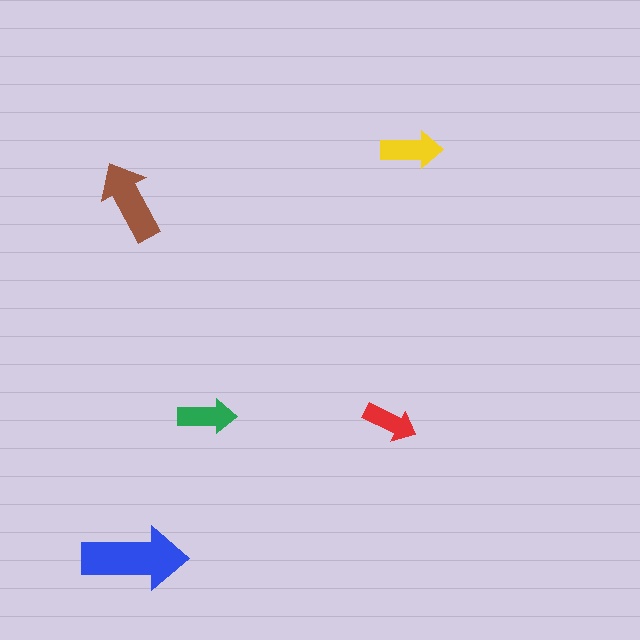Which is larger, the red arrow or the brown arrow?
The brown one.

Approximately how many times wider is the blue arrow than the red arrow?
About 2 times wider.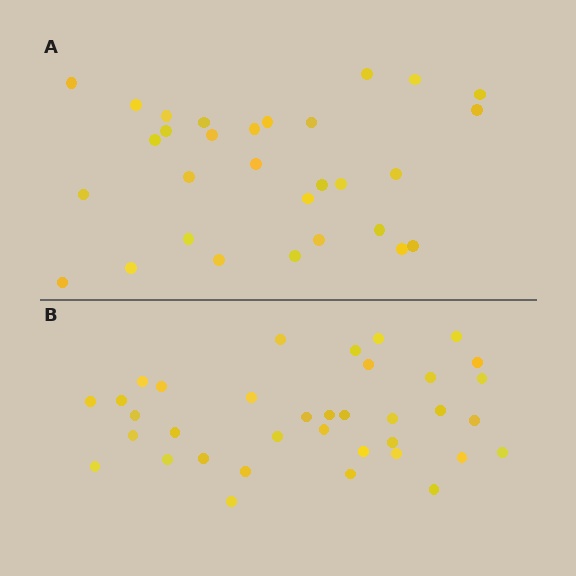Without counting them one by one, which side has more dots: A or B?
Region B (the bottom region) has more dots.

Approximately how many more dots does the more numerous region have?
Region B has about 6 more dots than region A.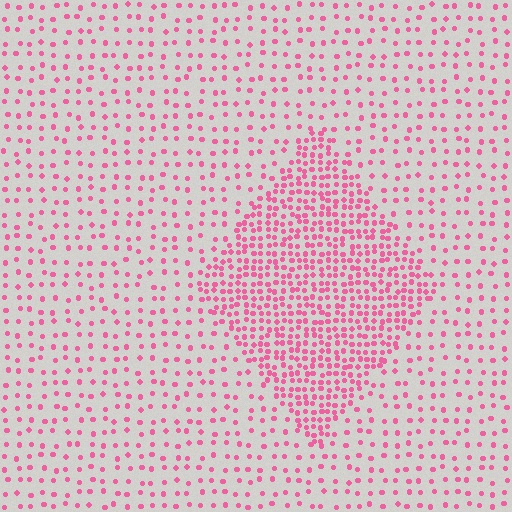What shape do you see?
I see a diamond.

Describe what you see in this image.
The image contains small pink elements arranged at two different densities. A diamond-shaped region is visible where the elements are more densely packed than the surrounding area.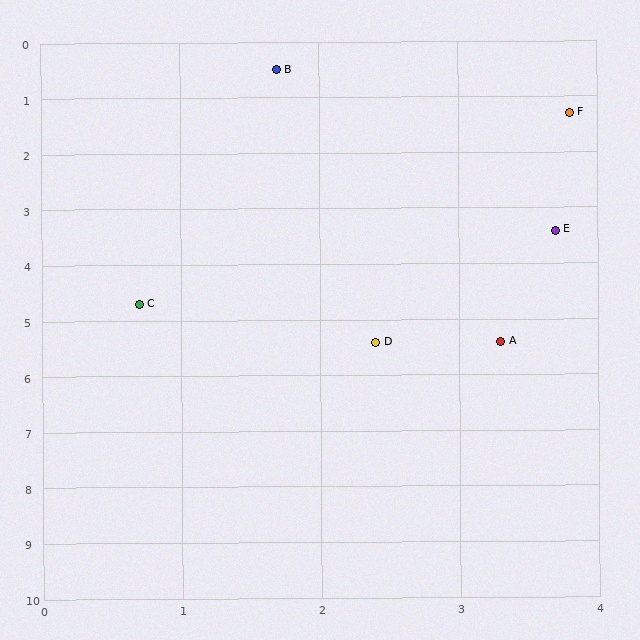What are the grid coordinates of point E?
Point E is at approximately (3.7, 3.4).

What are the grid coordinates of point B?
Point B is at approximately (1.7, 0.5).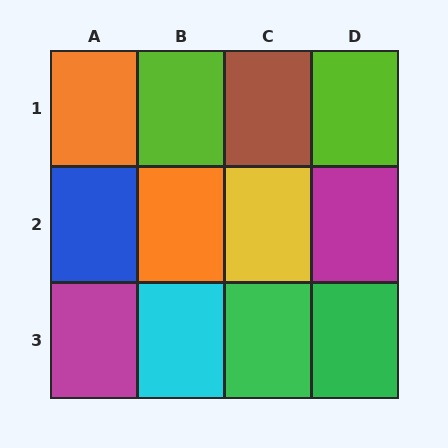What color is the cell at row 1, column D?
Lime.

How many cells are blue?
1 cell is blue.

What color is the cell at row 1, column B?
Lime.